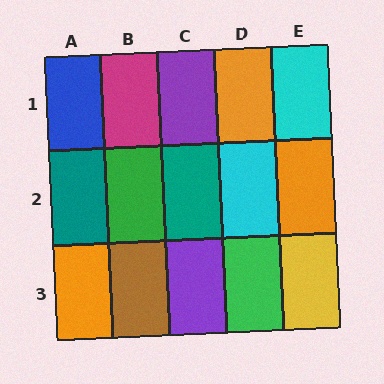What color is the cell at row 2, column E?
Orange.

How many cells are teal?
2 cells are teal.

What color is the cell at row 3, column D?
Green.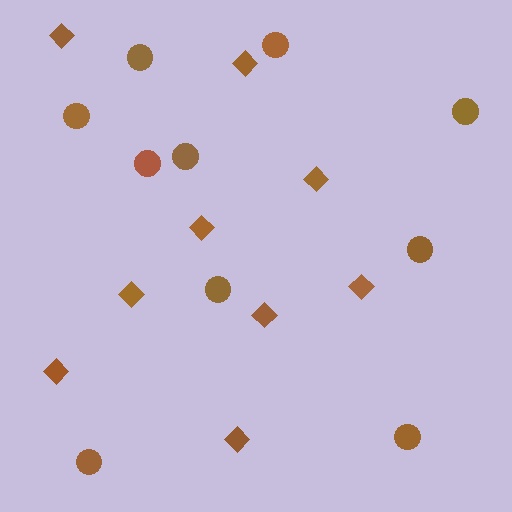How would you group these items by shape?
There are 2 groups: one group of diamonds (9) and one group of circles (10).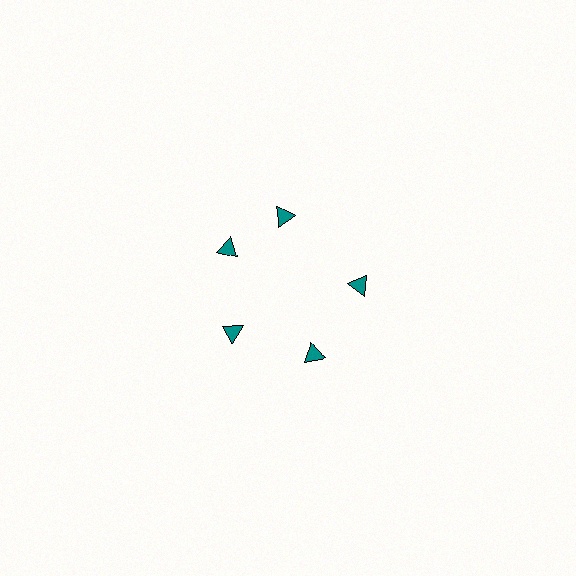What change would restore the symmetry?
The symmetry would be restored by rotating it back into even spacing with its neighbors so that all 5 triangles sit at equal angles and equal distance from the center.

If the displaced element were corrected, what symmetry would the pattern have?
It would have 5-fold rotational symmetry — the pattern would map onto itself every 72 degrees.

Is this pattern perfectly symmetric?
No. The 5 teal triangles are arranged in a ring, but one element near the 1 o'clock position is rotated out of alignment along the ring, breaking the 5-fold rotational symmetry.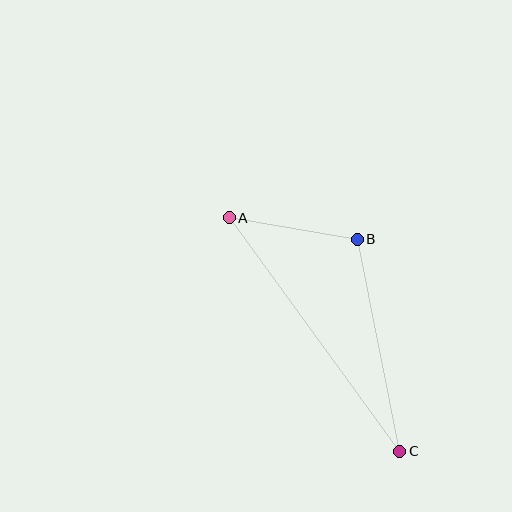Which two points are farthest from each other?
Points A and C are farthest from each other.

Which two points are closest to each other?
Points A and B are closest to each other.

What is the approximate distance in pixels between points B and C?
The distance between B and C is approximately 216 pixels.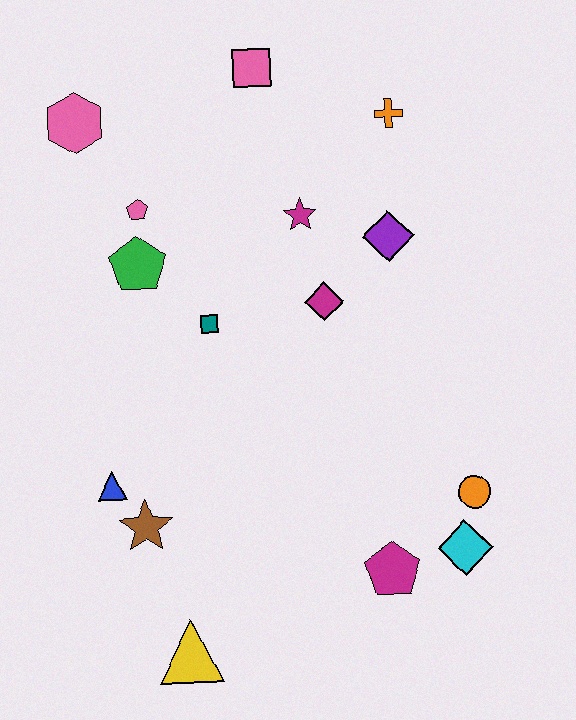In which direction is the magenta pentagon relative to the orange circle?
The magenta pentagon is to the left of the orange circle.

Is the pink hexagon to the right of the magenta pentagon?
No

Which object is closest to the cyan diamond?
The orange circle is closest to the cyan diamond.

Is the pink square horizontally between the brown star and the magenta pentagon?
Yes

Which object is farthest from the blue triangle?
The orange cross is farthest from the blue triangle.